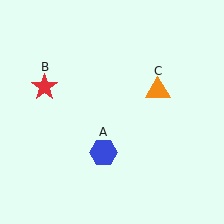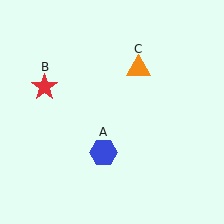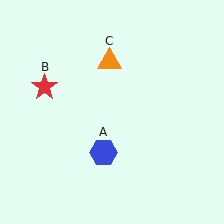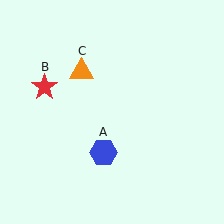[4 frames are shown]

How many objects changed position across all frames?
1 object changed position: orange triangle (object C).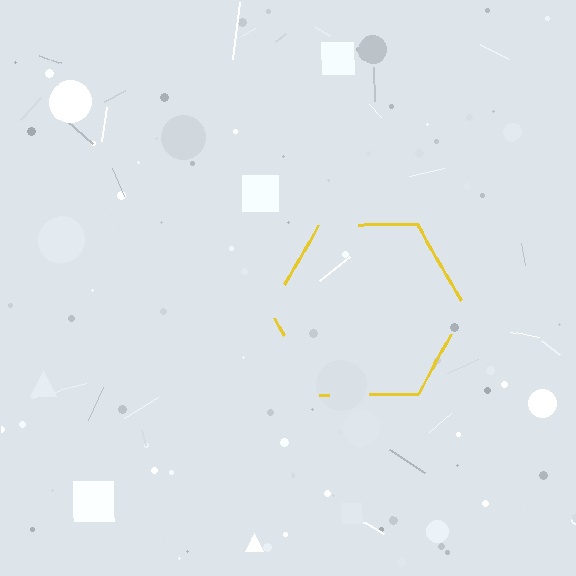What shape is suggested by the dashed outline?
The dashed outline suggests a hexagon.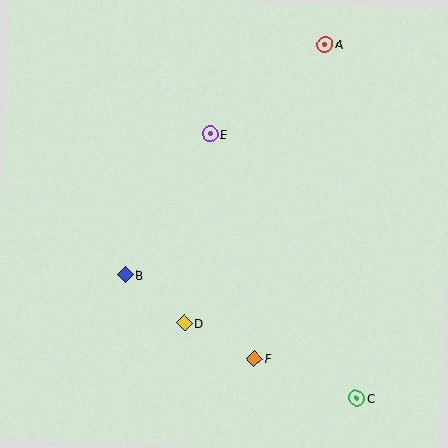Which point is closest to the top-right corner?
Point A is closest to the top-right corner.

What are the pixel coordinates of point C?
Point C is at (357, 398).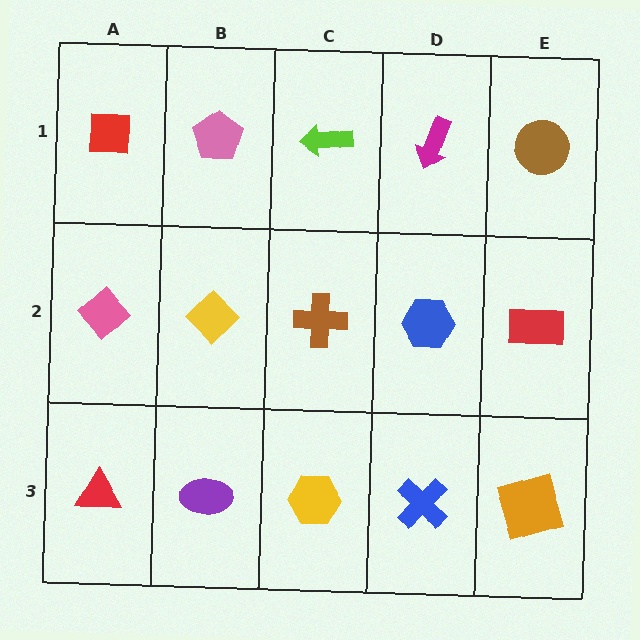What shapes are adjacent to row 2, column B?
A pink pentagon (row 1, column B), a purple ellipse (row 3, column B), a pink diamond (row 2, column A), a brown cross (row 2, column C).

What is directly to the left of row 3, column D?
A yellow hexagon.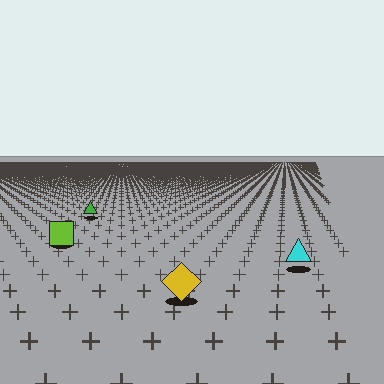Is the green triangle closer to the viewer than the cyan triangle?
No. The cyan triangle is closer — you can tell from the texture gradient: the ground texture is coarser near it.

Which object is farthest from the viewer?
The green triangle is farthest from the viewer. It appears smaller and the ground texture around it is denser.